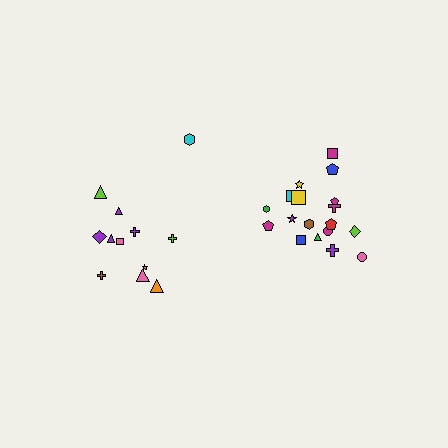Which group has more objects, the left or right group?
The right group.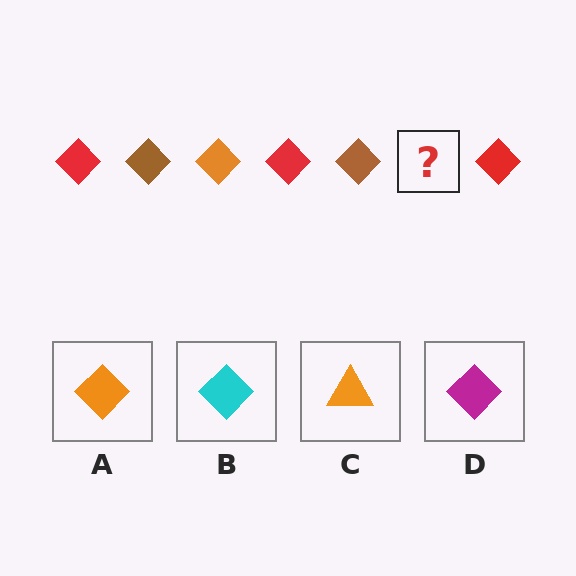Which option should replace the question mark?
Option A.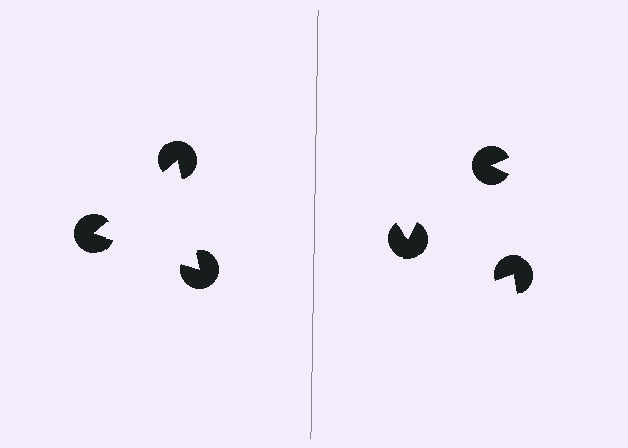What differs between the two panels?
The pac-man discs are positioned identically on both sides; only the wedge orientations differ. On the left they align to a triangle; on the right they are misaligned.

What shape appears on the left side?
An illusory triangle.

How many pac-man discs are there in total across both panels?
6 — 3 on each side.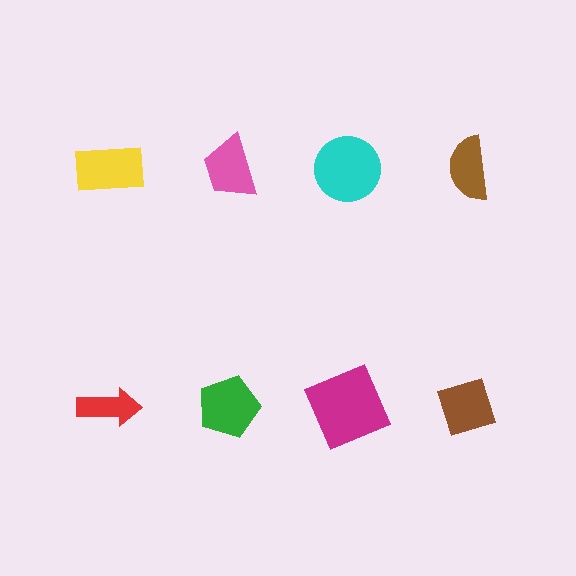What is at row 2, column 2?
A green pentagon.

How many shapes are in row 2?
4 shapes.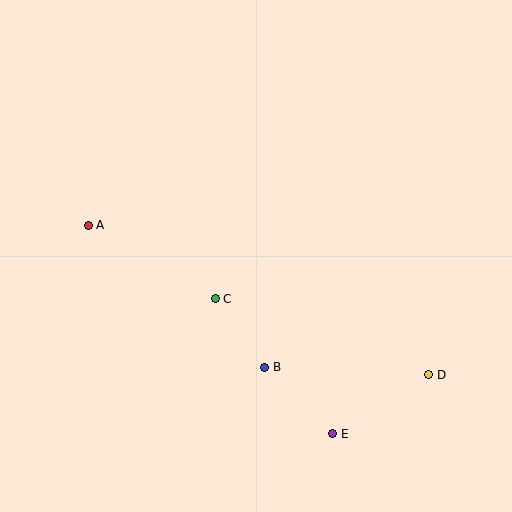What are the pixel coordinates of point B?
Point B is at (265, 367).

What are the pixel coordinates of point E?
Point E is at (333, 434).